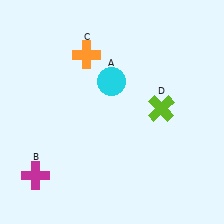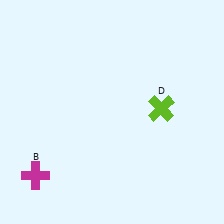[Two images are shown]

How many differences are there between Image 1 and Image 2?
There are 2 differences between the two images.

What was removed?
The orange cross (C), the cyan circle (A) were removed in Image 2.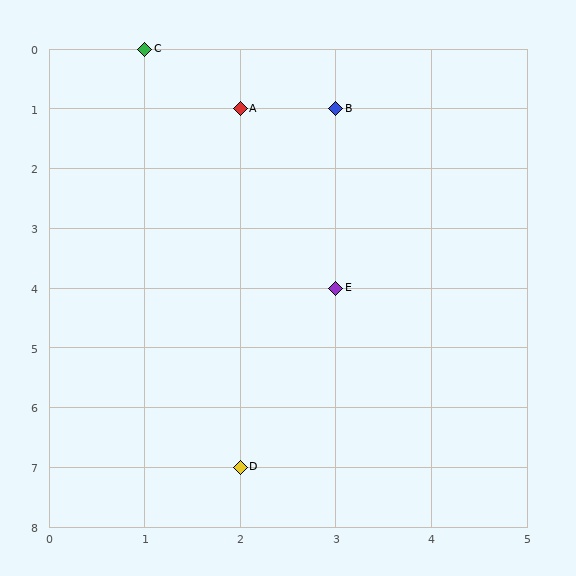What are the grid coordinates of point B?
Point B is at grid coordinates (3, 1).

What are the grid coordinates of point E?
Point E is at grid coordinates (3, 4).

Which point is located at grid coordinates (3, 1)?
Point B is at (3, 1).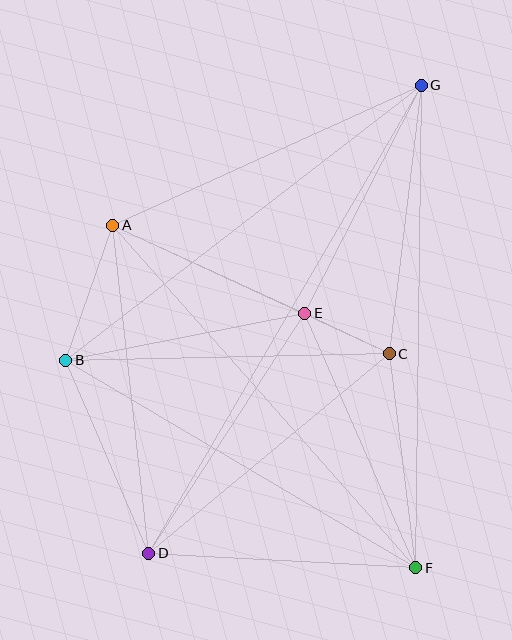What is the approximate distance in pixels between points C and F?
The distance between C and F is approximately 216 pixels.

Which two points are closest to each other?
Points C and E are closest to each other.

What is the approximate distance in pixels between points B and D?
The distance between B and D is approximately 210 pixels.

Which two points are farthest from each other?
Points D and G are farthest from each other.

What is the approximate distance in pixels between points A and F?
The distance between A and F is approximately 458 pixels.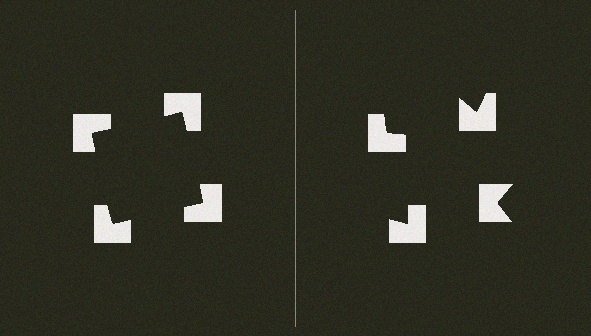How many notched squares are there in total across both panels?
8 — 4 on each side.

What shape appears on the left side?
An illusory square.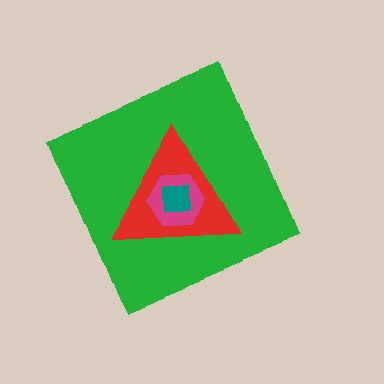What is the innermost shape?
The teal square.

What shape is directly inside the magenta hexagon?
The teal square.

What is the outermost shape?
The green diamond.